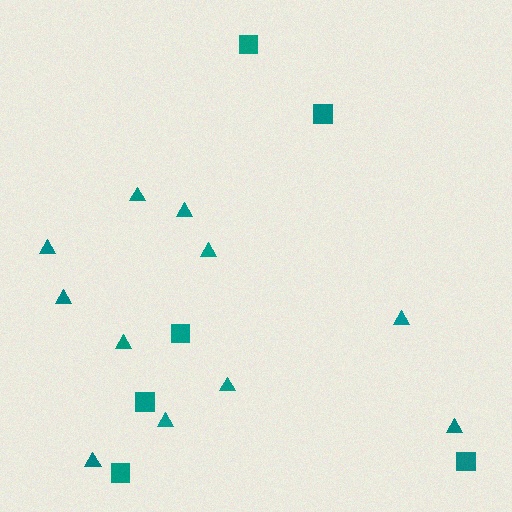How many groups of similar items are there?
There are 2 groups: one group of squares (6) and one group of triangles (11).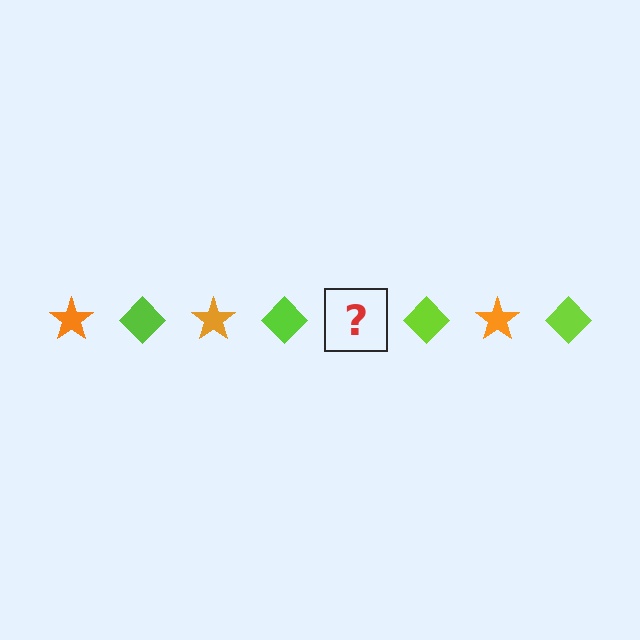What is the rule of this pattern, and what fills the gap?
The rule is that the pattern alternates between orange star and lime diamond. The gap should be filled with an orange star.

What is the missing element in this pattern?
The missing element is an orange star.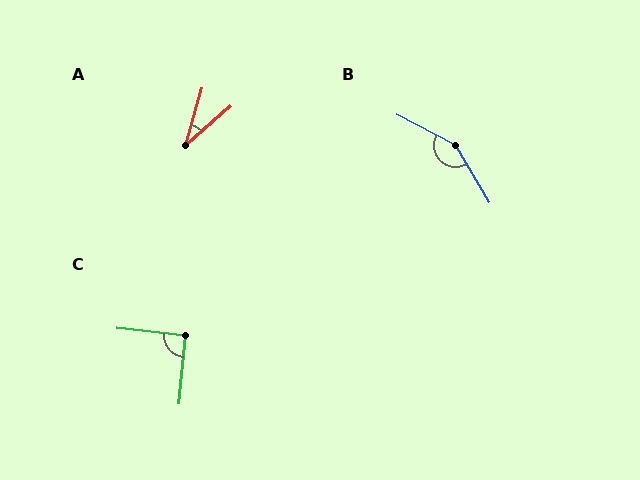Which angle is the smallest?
A, at approximately 33 degrees.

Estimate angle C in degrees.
Approximately 91 degrees.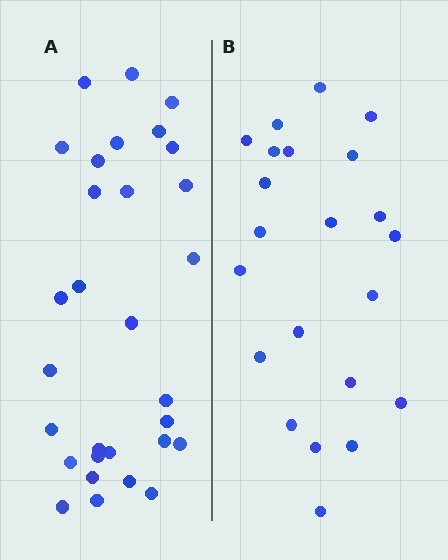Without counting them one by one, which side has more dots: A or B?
Region A (the left region) has more dots.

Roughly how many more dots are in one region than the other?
Region A has roughly 8 or so more dots than region B.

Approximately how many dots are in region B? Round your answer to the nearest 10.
About 20 dots. (The exact count is 22, which rounds to 20.)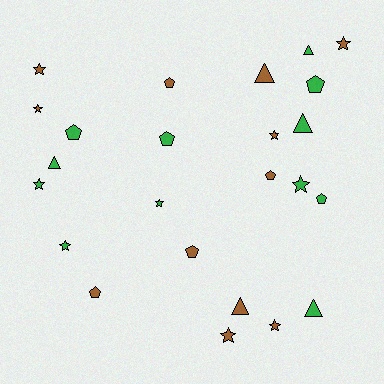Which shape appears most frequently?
Star, with 10 objects.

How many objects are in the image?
There are 24 objects.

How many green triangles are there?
There are 4 green triangles.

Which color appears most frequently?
Green, with 12 objects.